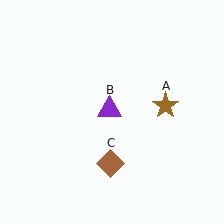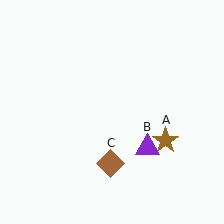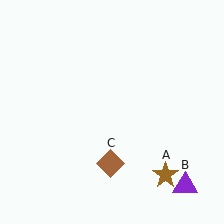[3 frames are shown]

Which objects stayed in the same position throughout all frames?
Brown diamond (object C) remained stationary.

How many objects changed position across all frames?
2 objects changed position: brown star (object A), purple triangle (object B).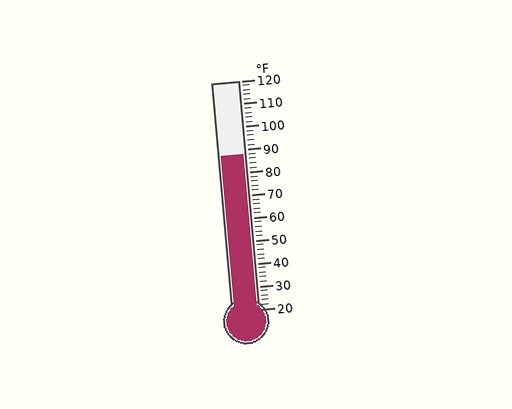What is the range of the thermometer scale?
The thermometer scale ranges from 20°F to 120°F.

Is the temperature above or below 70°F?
The temperature is above 70°F.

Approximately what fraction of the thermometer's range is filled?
The thermometer is filled to approximately 70% of its range.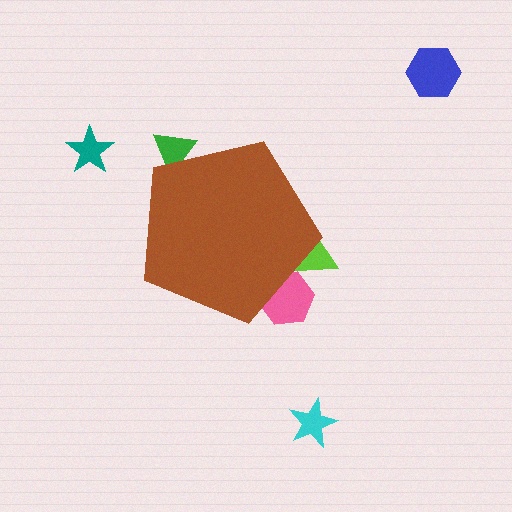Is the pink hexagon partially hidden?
Yes, the pink hexagon is partially hidden behind the brown pentagon.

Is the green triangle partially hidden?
Yes, the green triangle is partially hidden behind the brown pentagon.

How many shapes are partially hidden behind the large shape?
3 shapes are partially hidden.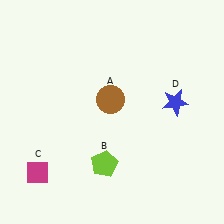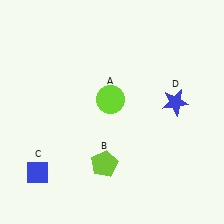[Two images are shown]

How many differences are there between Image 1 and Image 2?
There are 2 differences between the two images.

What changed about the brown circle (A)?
In Image 1, A is brown. In Image 2, it changed to lime.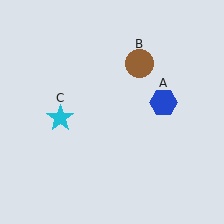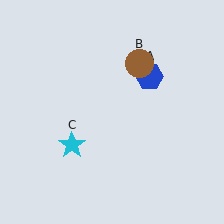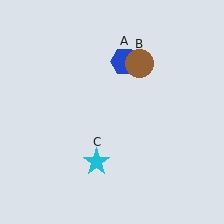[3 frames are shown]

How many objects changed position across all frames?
2 objects changed position: blue hexagon (object A), cyan star (object C).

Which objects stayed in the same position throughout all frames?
Brown circle (object B) remained stationary.